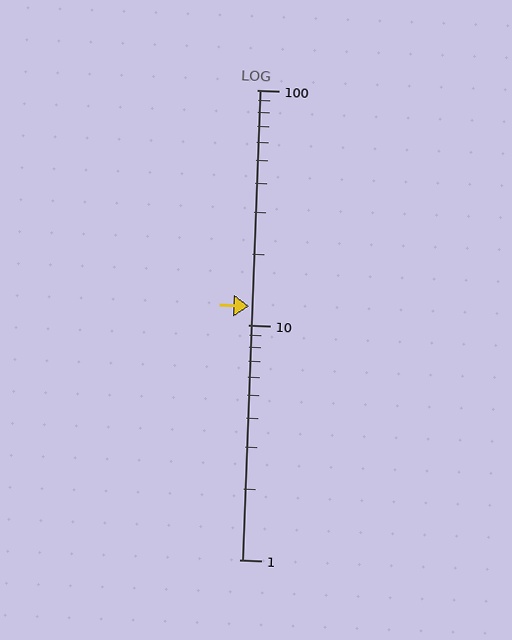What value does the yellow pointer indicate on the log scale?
The pointer indicates approximately 12.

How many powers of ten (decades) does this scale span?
The scale spans 2 decades, from 1 to 100.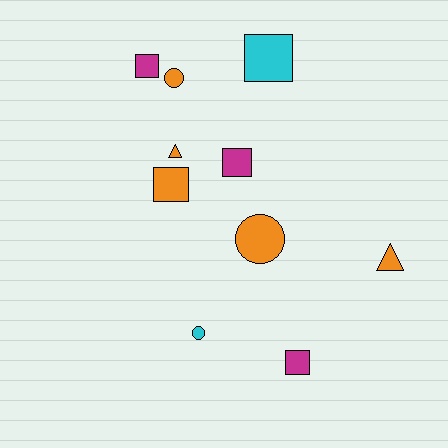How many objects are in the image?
There are 10 objects.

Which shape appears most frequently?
Square, with 5 objects.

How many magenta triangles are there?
There are no magenta triangles.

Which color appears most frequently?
Orange, with 5 objects.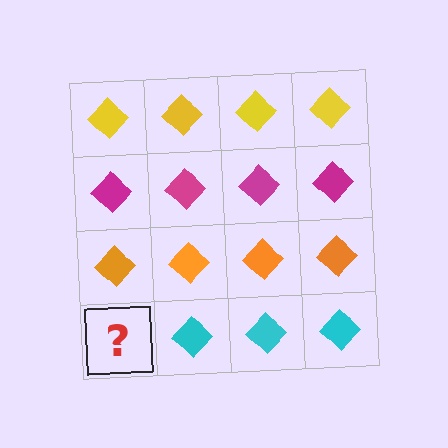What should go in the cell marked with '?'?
The missing cell should contain a cyan diamond.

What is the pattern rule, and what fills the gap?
The rule is that each row has a consistent color. The gap should be filled with a cyan diamond.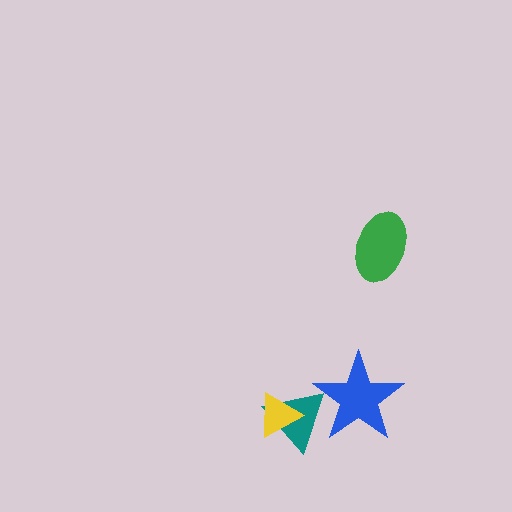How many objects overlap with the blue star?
1 object overlaps with the blue star.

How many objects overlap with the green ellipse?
0 objects overlap with the green ellipse.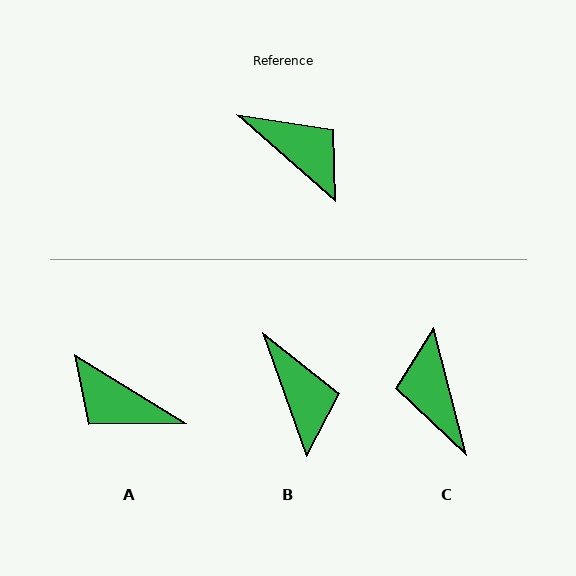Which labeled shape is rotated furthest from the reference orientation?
A, about 171 degrees away.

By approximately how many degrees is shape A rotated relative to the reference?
Approximately 171 degrees clockwise.